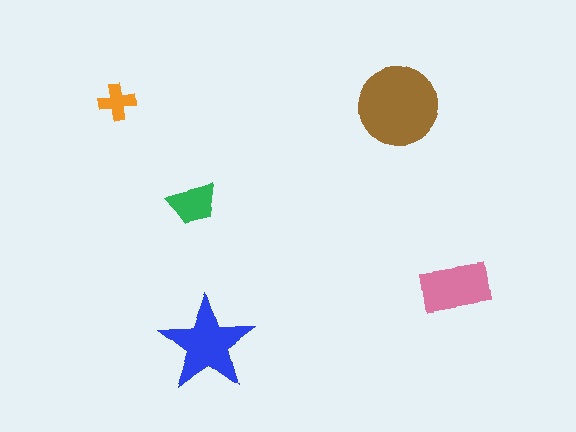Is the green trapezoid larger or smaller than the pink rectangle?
Smaller.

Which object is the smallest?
The orange cross.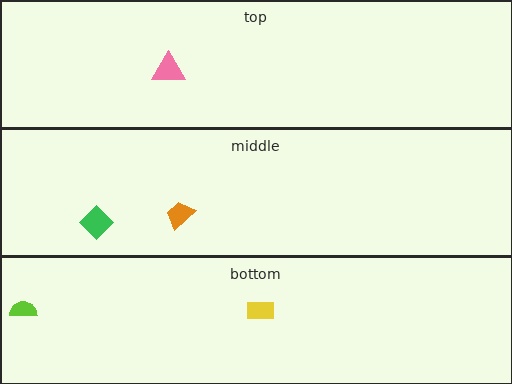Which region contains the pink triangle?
The top region.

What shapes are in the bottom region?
The lime semicircle, the yellow rectangle.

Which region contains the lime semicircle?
The bottom region.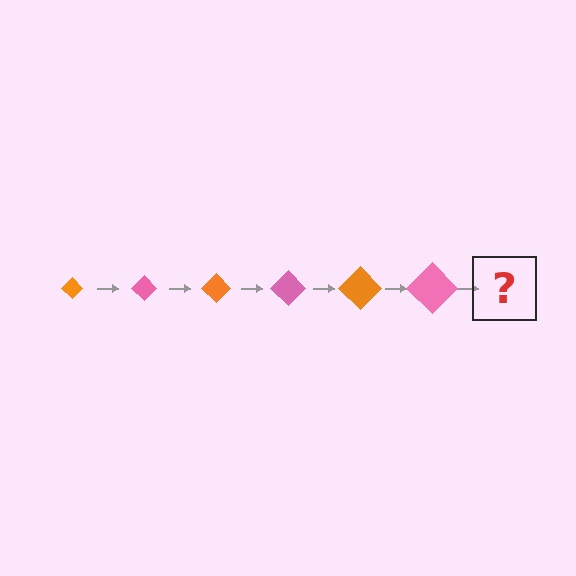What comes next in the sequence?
The next element should be an orange diamond, larger than the previous one.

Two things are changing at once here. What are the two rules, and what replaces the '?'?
The two rules are that the diamond grows larger each step and the color cycles through orange and pink. The '?' should be an orange diamond, larger than the previous one.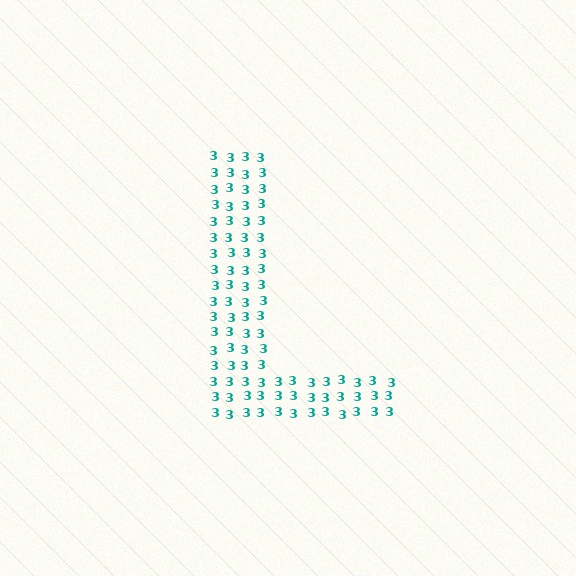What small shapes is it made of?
It is made of small digit 3's.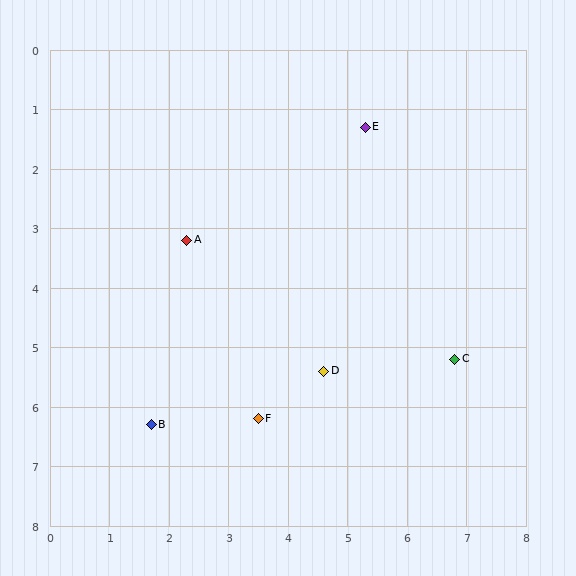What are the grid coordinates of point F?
Point F is at approximately (3.5, 6.2).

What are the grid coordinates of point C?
Point C is at approximately (6.8, 5.2).